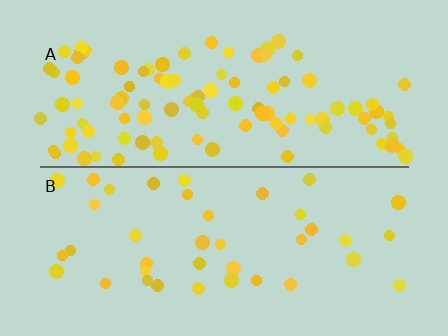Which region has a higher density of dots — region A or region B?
A (the top).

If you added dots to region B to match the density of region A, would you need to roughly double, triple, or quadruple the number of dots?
Approximately triple.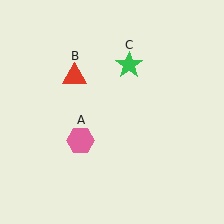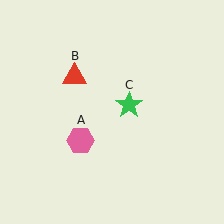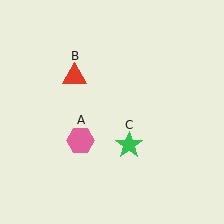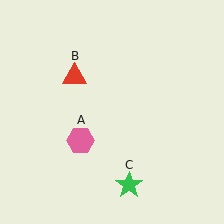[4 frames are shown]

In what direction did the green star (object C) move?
The green star (object C) moved down.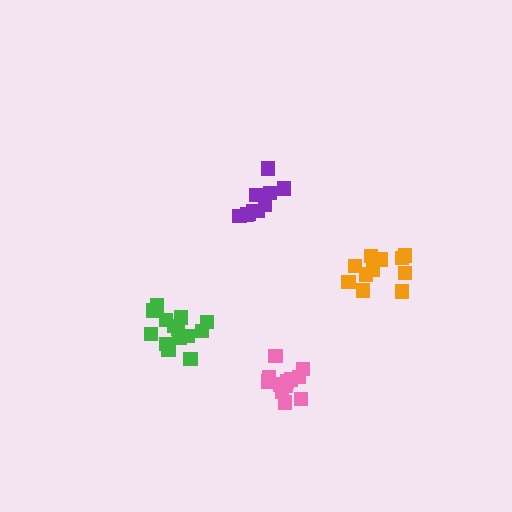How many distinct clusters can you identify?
There are 4 distinct clusters.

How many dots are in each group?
Group 1: 10 dots, Group 2: 11 dots, Group 3: 14 dots, Group 4: 14 dots (49 total).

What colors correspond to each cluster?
The clusters are colored: purple, orange, pink, green.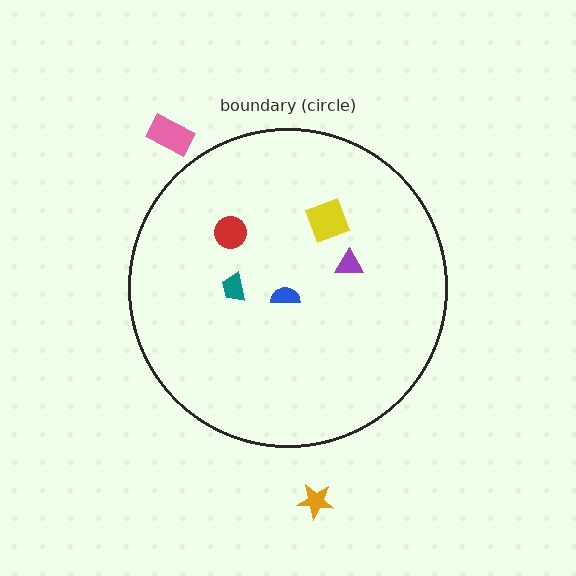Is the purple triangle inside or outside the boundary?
Inside.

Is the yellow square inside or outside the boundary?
Inside.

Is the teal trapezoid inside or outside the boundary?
Inside.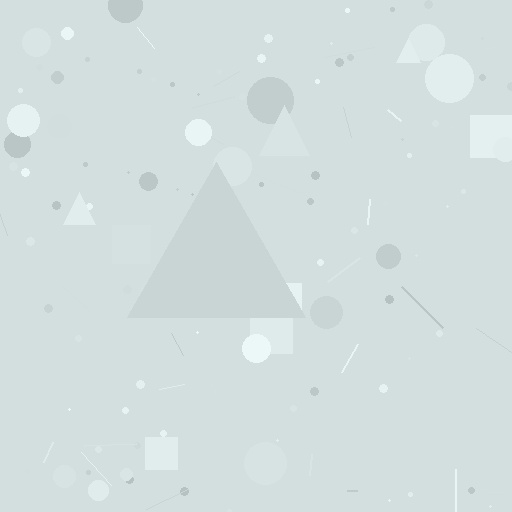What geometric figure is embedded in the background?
A triangle is embedded in the background.